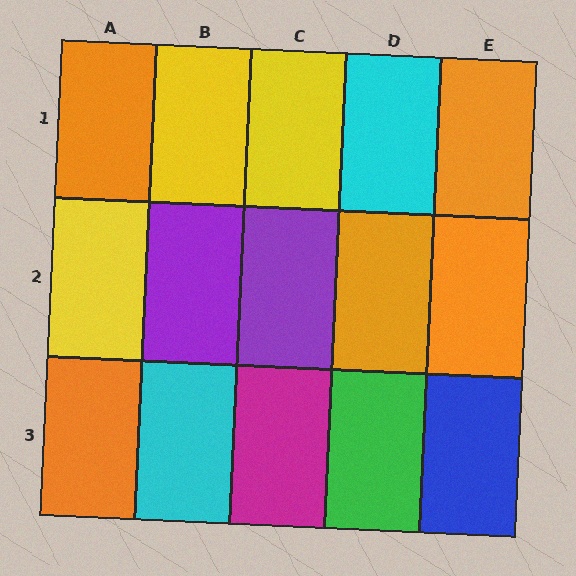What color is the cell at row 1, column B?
Yellow.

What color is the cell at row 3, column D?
Green.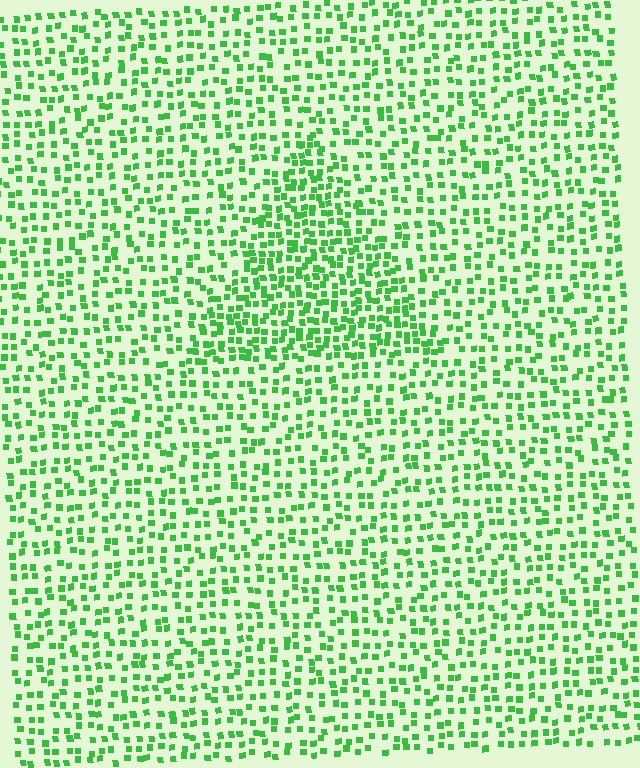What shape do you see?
I see a triangle.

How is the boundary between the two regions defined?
The boundary is defined by a change in element density (approximately 1.8x ratio). All elements are the same color, size, and shape.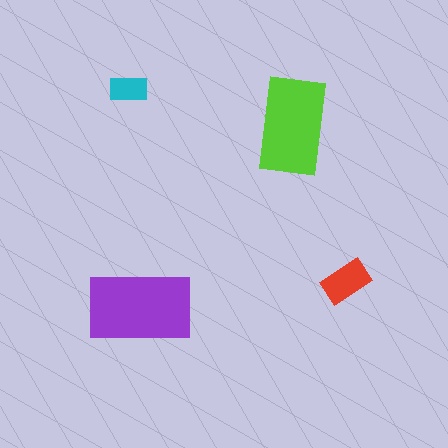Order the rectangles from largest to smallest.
the purple one, the lime one, the red one, the cyan one.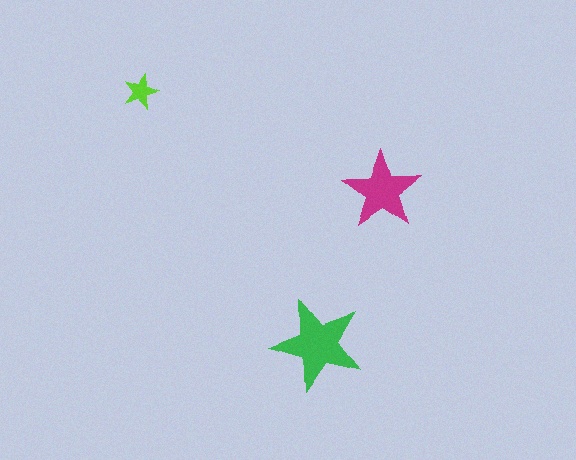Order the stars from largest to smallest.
the green one, the magenta one, the lime one.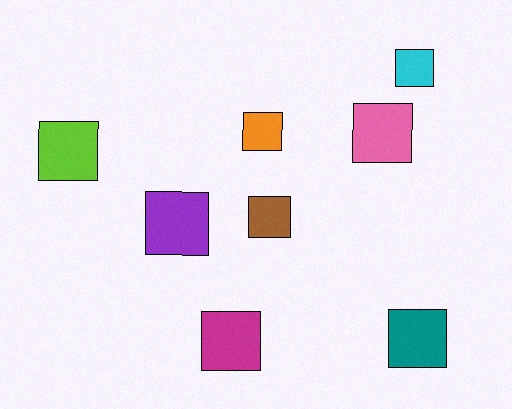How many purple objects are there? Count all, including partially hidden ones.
There is 1 purple object.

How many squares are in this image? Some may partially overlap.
There are 8 squares.